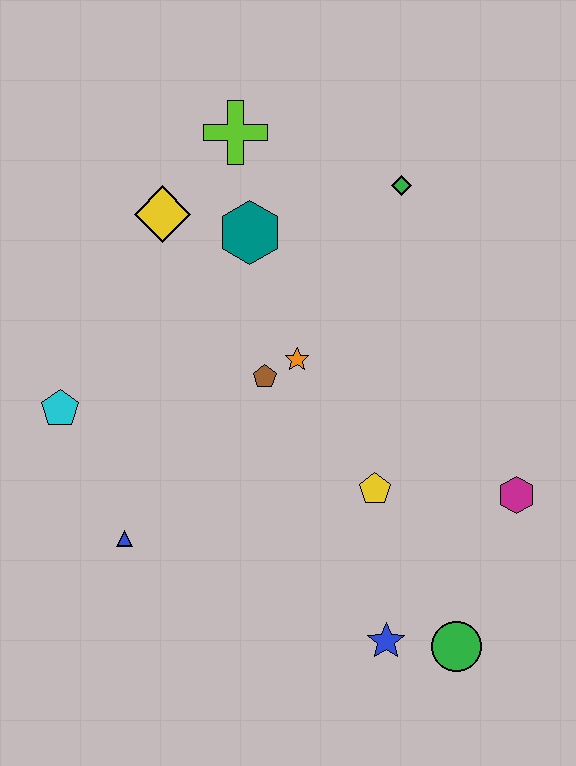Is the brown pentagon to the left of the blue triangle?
No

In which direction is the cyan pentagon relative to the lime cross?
The cyan pentagon is below the lime cross.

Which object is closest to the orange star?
The brown pentagon is closest to the orange star.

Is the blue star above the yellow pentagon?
No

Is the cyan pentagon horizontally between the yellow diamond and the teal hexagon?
No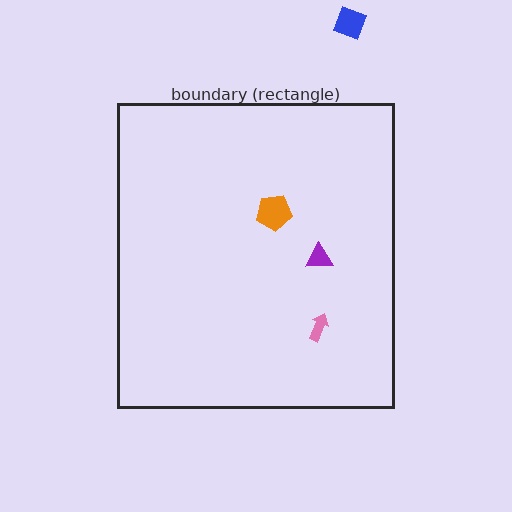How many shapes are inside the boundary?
3 inside, 1 outside.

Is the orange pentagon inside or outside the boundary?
Inside.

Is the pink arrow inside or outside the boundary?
Inside.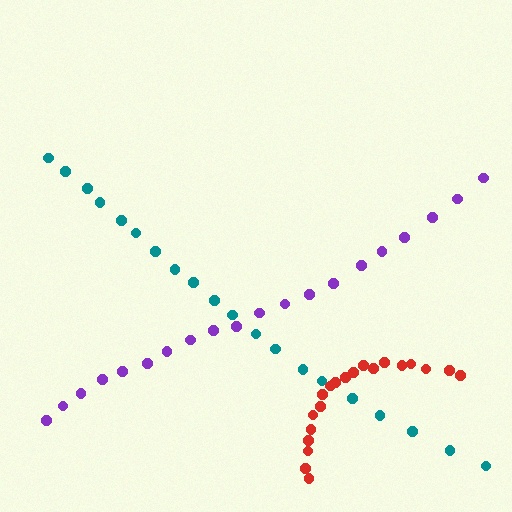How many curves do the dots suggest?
There are 3 distinct paths.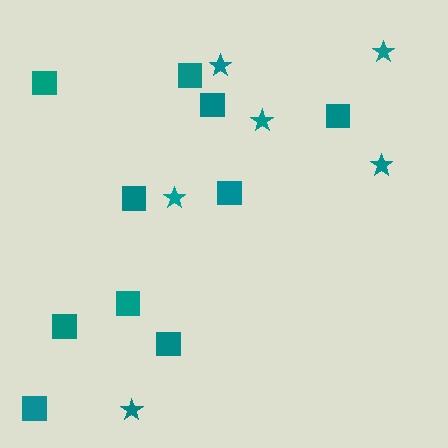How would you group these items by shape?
There are 2 groups: one group of squares (10) and one group of stars (6).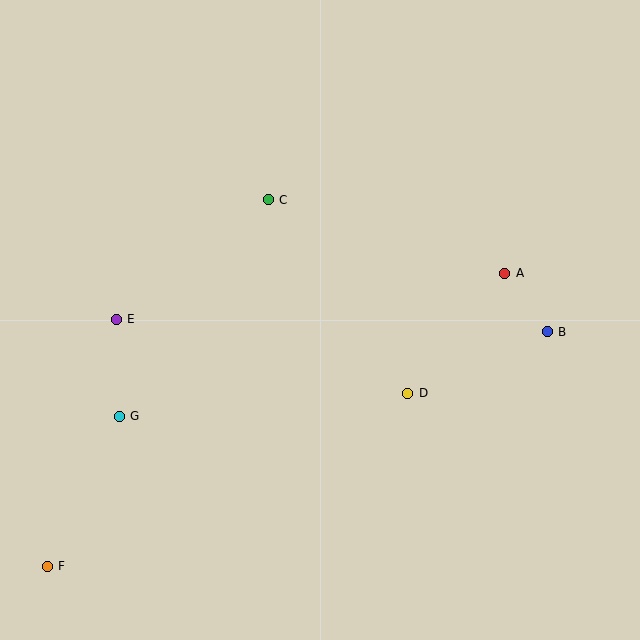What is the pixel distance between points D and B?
The distance between D and B is 153 pixels.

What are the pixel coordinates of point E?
Point E is at (116, 319).